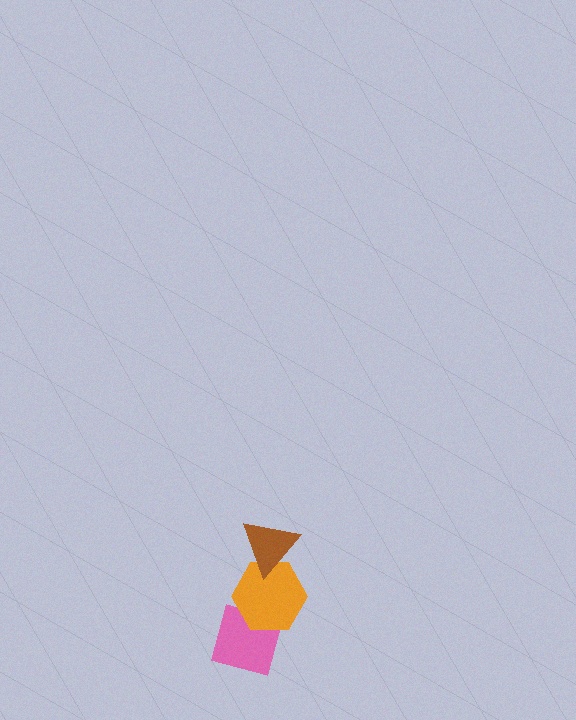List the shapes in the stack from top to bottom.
From top to bottom: the brown triangle, the orange hexagon, the pink square.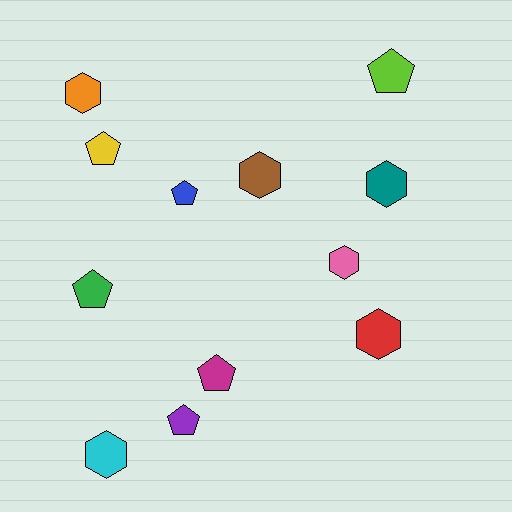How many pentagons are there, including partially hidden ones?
There are 6 pentagons.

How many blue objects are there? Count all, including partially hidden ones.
There is 1 blue object.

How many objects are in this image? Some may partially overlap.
There are 12 objects.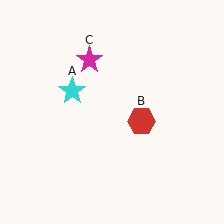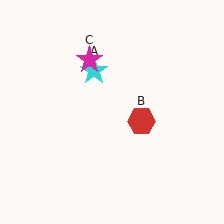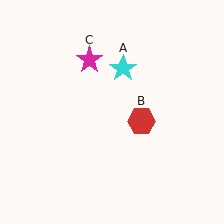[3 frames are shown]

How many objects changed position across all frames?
1 object changed position: cyan star (object A).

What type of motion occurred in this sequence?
The cyan star (object A) rotated clockwise around the center of the scene.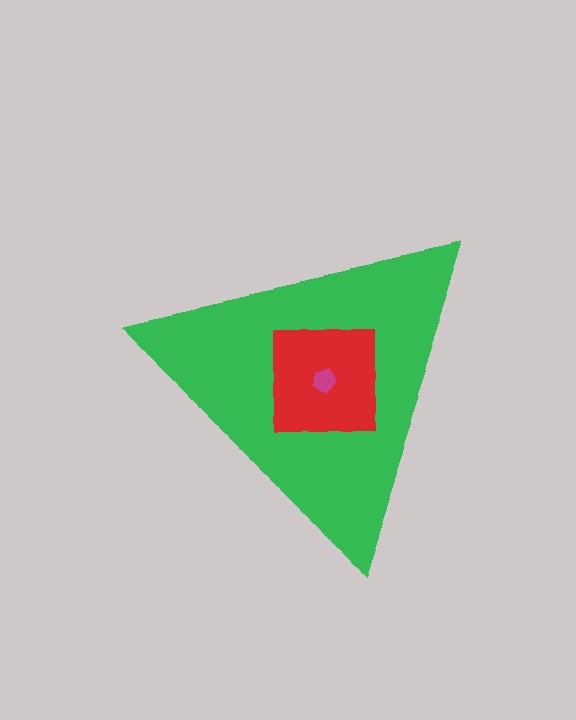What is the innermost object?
The magenta pentagon.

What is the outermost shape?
The green triangle.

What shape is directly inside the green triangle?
The red square.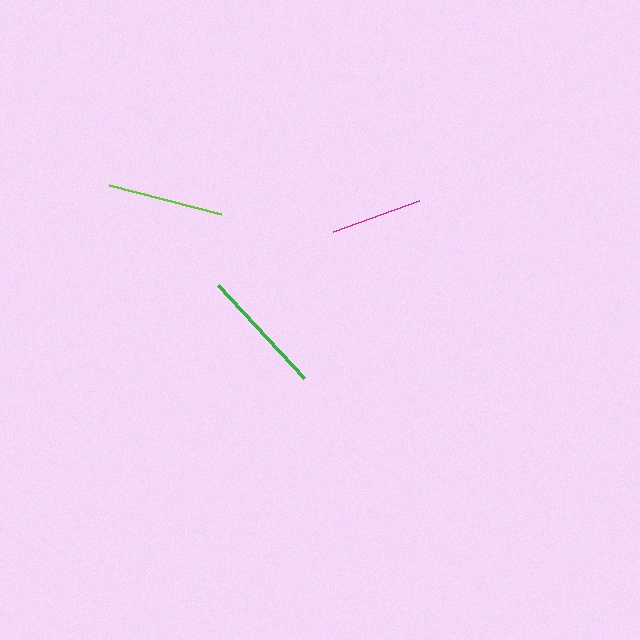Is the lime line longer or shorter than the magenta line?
The lime line is longer than the magenta line.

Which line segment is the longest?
The green line is the longest at approximately 127 pixels.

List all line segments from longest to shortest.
From longest to shortest: green, lime, magenta.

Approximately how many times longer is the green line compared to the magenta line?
The green line is approximately 1.4 times the length of the magenta line.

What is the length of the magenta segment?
The magenta segment is approximately 92 pixels long.